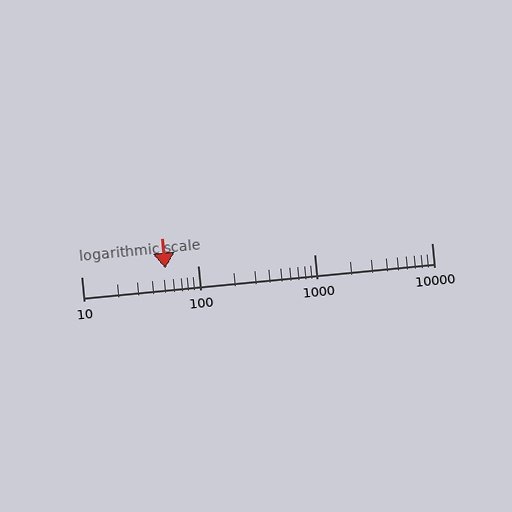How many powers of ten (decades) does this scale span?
The scale spans 3 decades, from 10 to 10000.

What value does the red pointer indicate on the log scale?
The pointer indicates approximately 53.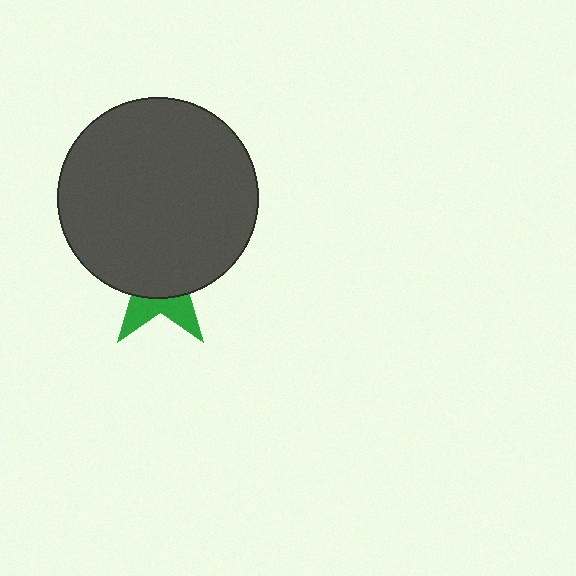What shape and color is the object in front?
The object in front is a dark gray circle.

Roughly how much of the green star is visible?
A small part of it is visible (roughly 31%).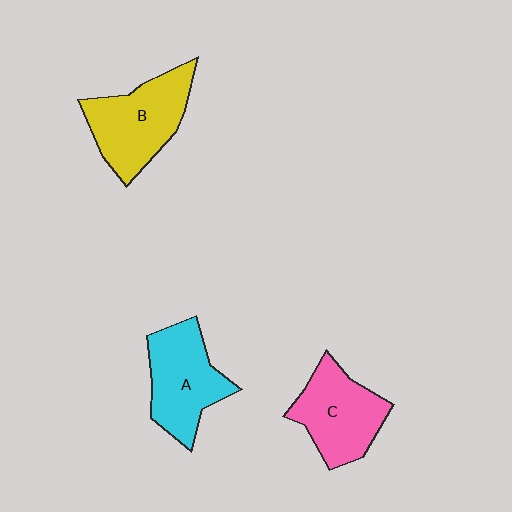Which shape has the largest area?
Shape B (yellow).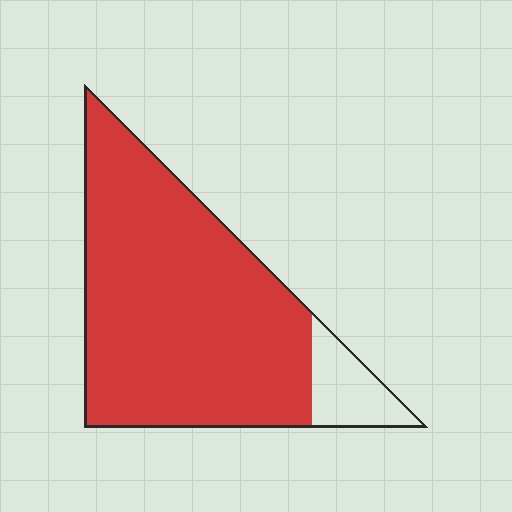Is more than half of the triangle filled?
Yes.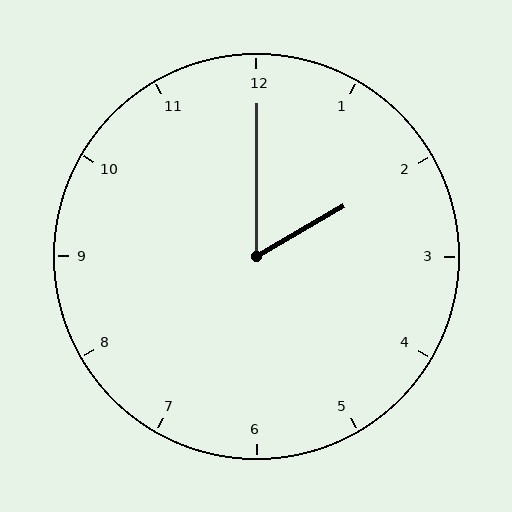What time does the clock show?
2:00.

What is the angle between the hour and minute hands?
Approximately 60 degrees.